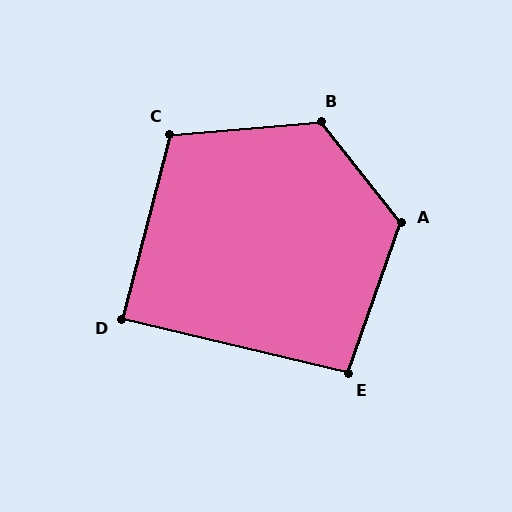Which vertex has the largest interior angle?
B, at approximately 124 degrees.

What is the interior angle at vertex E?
Approximately 96 degrees (obtuse).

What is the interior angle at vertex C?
Approximately 109 degrees (obtuse).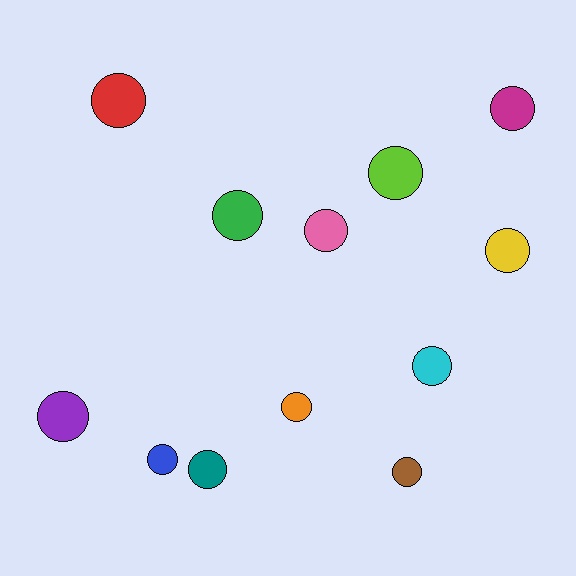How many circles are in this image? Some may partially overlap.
There are 12 circles.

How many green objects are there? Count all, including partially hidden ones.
There is 1 green object.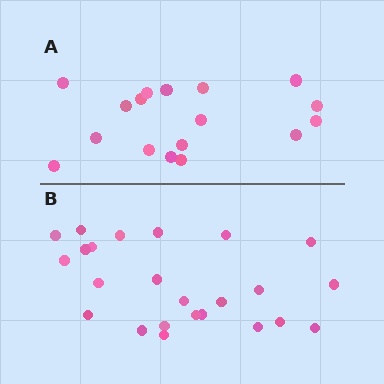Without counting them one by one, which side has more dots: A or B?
Region B (the bottom region) has more dots.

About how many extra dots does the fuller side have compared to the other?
Region B has roughly 8 or so more dots than region A.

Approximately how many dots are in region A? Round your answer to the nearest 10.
About 20 dots. (The exact count is 17, which rounds to 20.)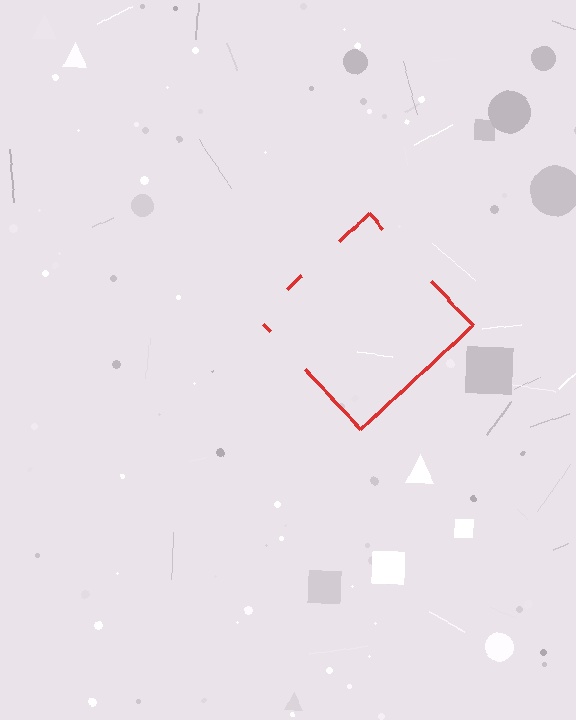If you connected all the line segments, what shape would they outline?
They would outline a diamond.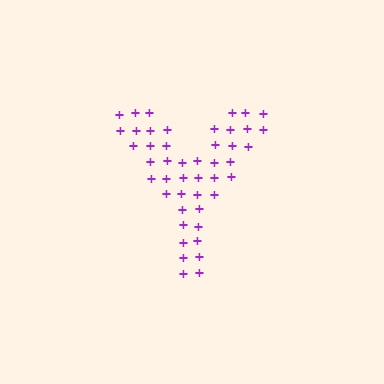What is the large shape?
The large shape is the letter Y.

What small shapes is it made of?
It is made of small plus signs.